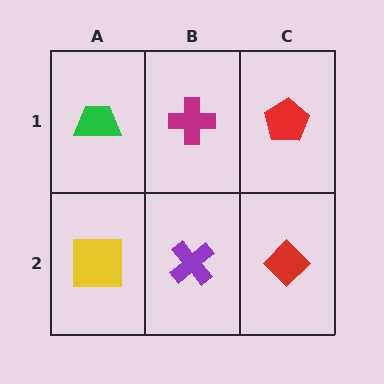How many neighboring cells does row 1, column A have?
2.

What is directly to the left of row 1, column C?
A magenta cross.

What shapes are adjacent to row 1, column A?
A yellow square (row 2, column A), a magenta cross (row 1, column B).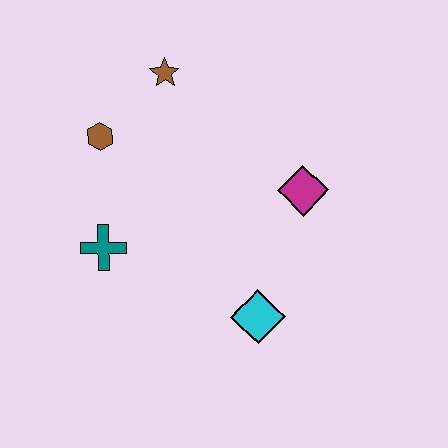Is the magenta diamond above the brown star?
No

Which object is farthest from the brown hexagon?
The cyan diamond is farthest from the brown hexagon.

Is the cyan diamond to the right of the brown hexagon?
Yes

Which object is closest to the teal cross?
The brown hexagon is closest to the teal cross.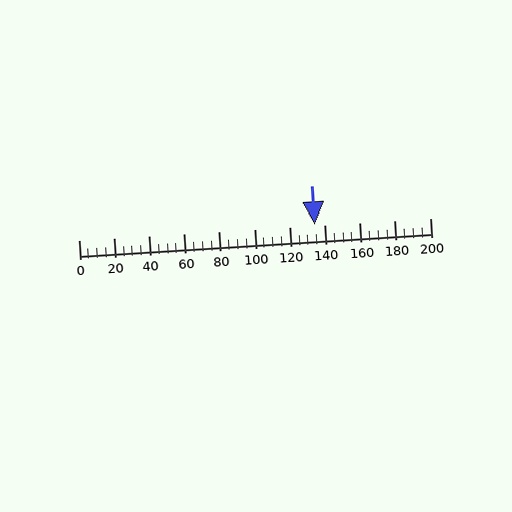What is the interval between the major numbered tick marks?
The major tick marks are spaced 20 units apart.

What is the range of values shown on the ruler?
The ruler shows values from 0 to 200.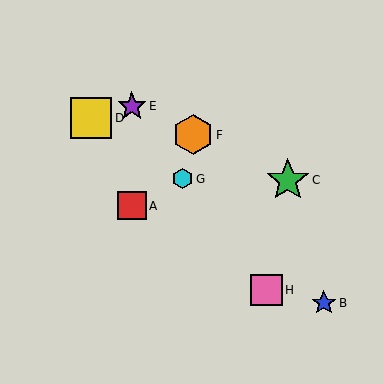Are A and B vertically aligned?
No, A is at x≈132 and B is at x≈324.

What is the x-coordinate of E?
Object E is at x≈132.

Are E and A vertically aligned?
Yes, both are at x≈132.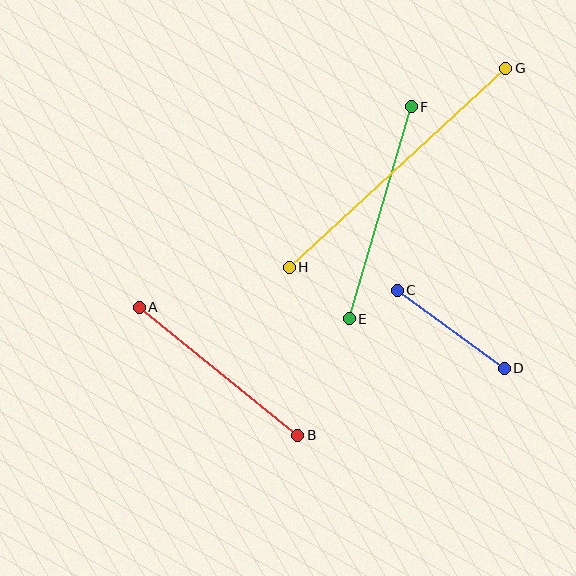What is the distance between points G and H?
The distance is approximately 294 pixels.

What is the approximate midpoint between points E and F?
The midpoint is at approximately (380, 213) pixels.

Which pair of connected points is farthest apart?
Points G and H are farthest apart.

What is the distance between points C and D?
The distance is approximately 132 pixels.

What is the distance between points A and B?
The distance is approximately 204 pixels.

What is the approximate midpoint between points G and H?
The midpoint is at approximately (397, 168) pixels.